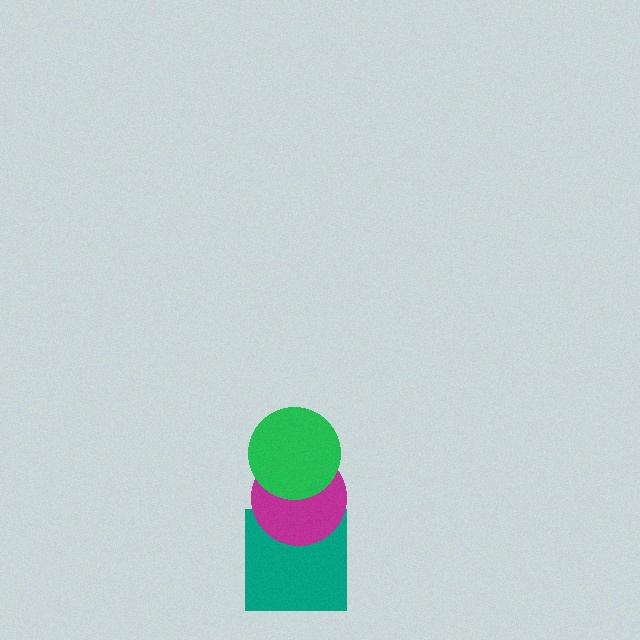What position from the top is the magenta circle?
The magenta circle is 2nd from the top.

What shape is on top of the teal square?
The magenta circle is on top of the teal square.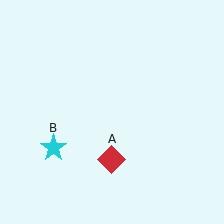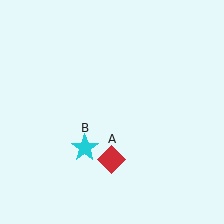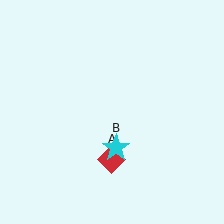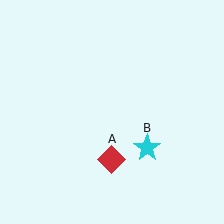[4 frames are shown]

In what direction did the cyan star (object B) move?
The cyan star (object B) moved right.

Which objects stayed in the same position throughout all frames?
Red diamond (object A) remained stationary.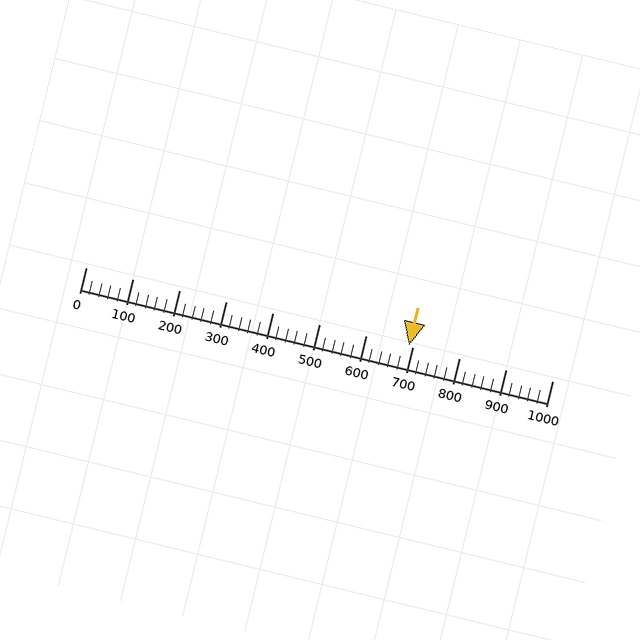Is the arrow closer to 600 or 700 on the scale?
The arrow is closer to 700.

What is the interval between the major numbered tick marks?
The major tick marks are spaced 100 units apart.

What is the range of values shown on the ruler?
The ruler shows values from 0 to 1000.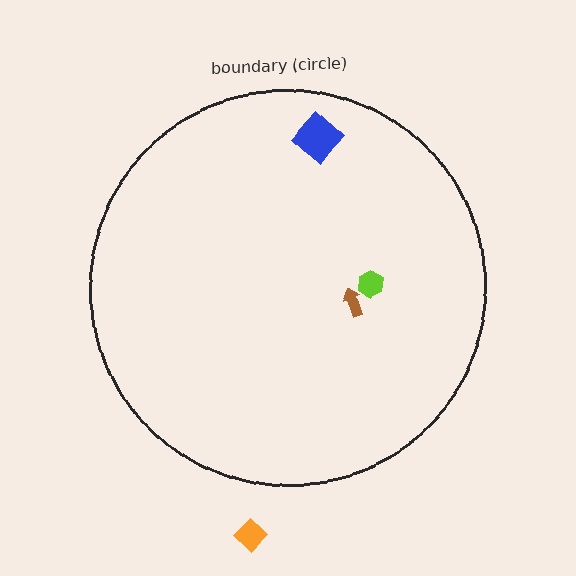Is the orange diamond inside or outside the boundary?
Outside.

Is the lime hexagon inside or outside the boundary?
Inside.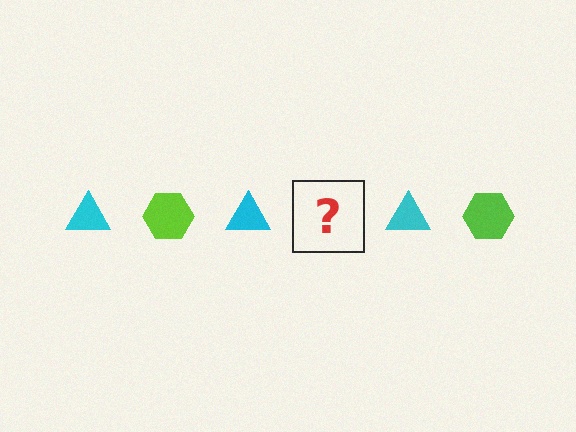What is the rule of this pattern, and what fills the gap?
The rule is that the pattern alternates between cyan triangle and lime hexagon. The gap should be filled with a lime hexagon.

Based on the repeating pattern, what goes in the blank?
The blank should be a lime hexagon.